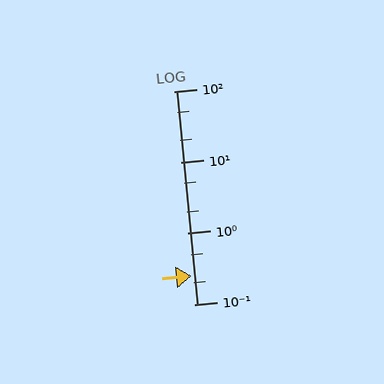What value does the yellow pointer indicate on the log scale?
The pointer indicates approximately 0.25.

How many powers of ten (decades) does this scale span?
The scale spans 3 decades, from 0.1 to 100.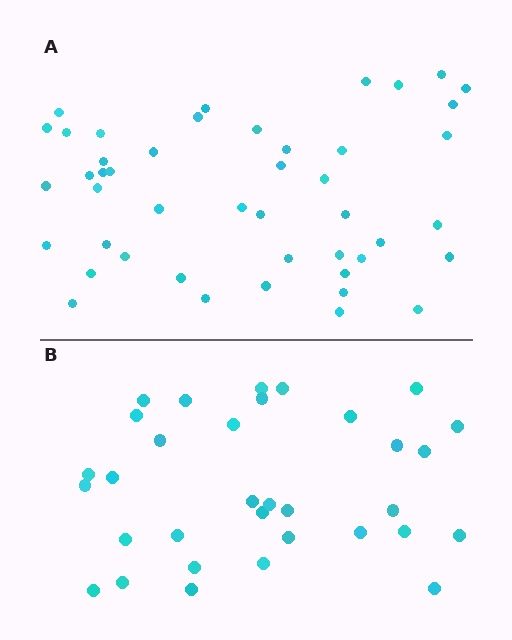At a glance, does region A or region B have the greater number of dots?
Region A (the top region) has more dots.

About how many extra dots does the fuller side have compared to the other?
Region A has approximately 15 more dots than region B.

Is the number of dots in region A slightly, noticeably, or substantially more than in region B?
Region A has noticeably more, but not dramatically so. The ratio is roughly 1.4 to 1.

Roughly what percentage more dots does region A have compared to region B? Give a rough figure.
About 40% more.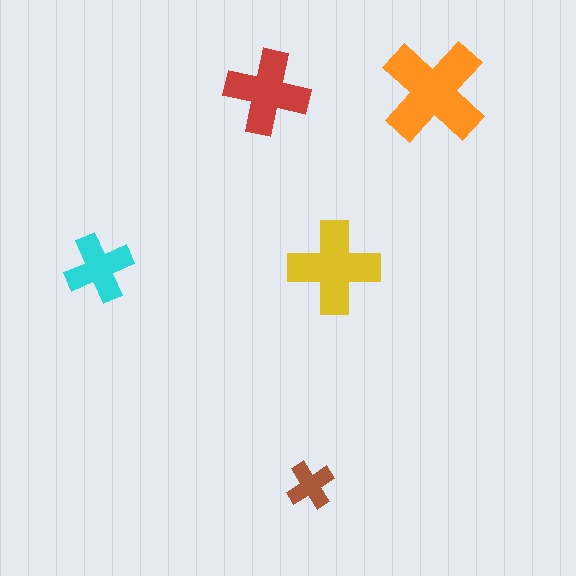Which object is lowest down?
The brown cross is bottommost.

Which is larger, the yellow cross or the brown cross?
The yellow one.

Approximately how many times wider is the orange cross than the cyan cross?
About 1.5 times wider.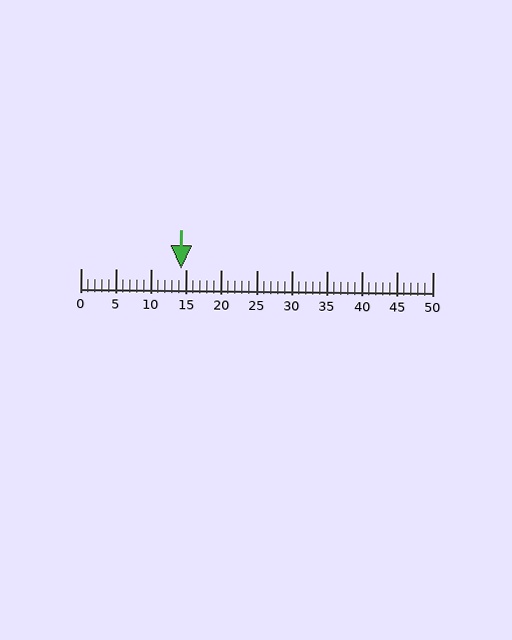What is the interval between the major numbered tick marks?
The major tick marks are spaced 5 units apart.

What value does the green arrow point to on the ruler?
The green arrow points to approximately 14.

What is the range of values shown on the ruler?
The ruler shows values from 0 to 50.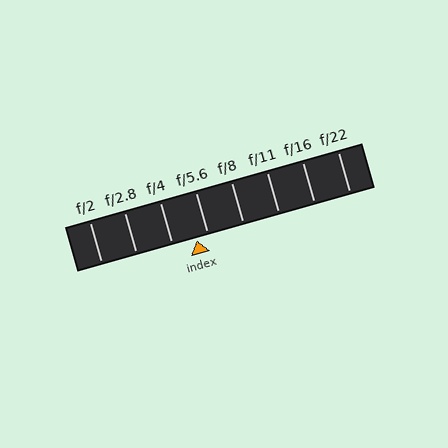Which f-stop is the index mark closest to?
The index mark is closest to f/5.6.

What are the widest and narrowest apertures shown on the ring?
The widest aperture shown is f/2 and the narrowest is f/22.